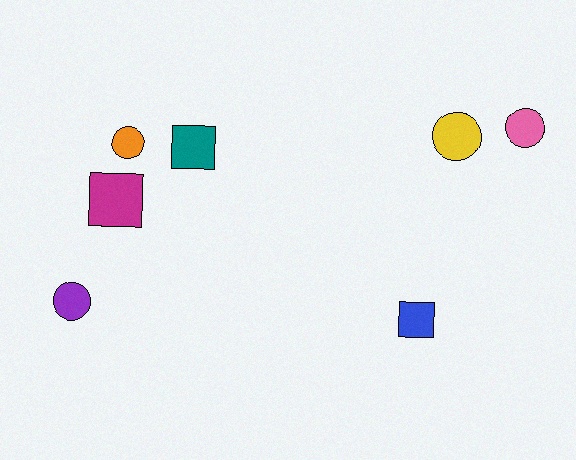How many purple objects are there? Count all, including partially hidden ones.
There is 1 purple object.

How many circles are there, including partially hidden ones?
There are 4 circles.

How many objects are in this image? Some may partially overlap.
There are 7 objects.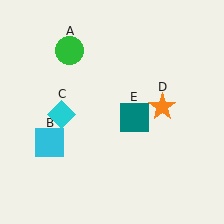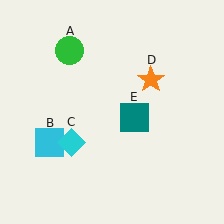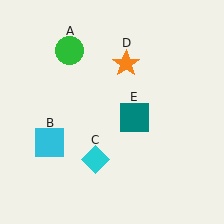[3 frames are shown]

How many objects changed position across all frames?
2 objects changed position: cyan diamond (object C), orange star (object D).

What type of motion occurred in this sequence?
The cyan diamond (object C), orange star (object D) rotated counterclockwise around the center of the scene.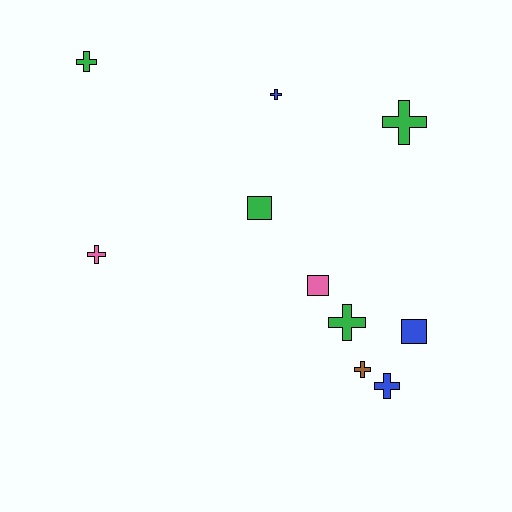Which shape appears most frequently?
Cross, with 7 objects.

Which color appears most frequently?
Green, with 4 objects.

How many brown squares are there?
There are no brown squares.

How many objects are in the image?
There are 10 objects.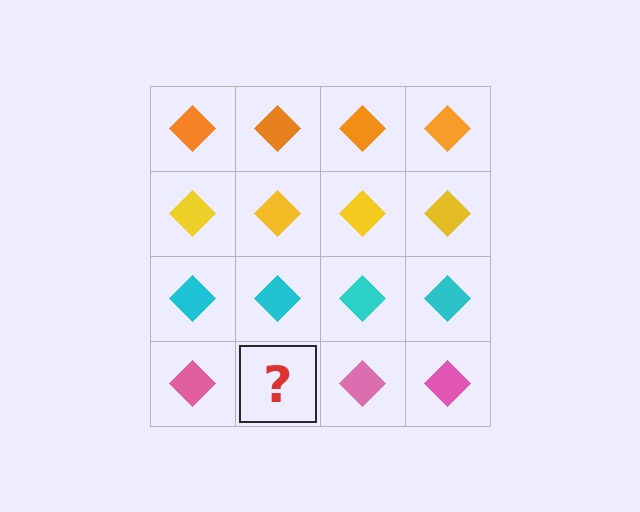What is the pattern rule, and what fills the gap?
The rule is that each row has a consistent color. The gap should be filled with a pink diamond.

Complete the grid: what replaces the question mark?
The question mark should be replaced with a pink diamond.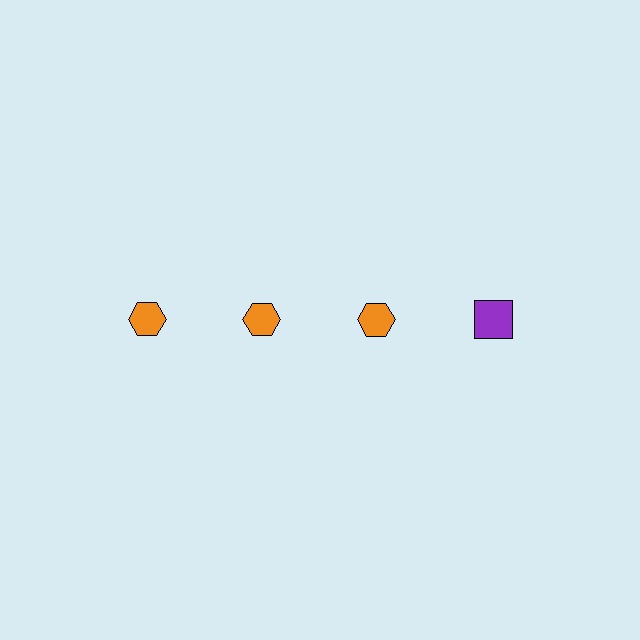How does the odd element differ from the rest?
It differs in both color (purple instead of orange) and shape (square instead of hexagon).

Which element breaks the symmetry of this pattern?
The purple square in the top row, second from right column breaks the symmetry. All other shapes are orange hexagons.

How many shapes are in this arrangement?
There are 4 shapes arranged in a grid pattern.